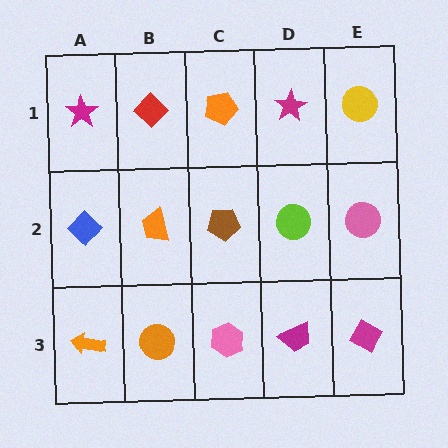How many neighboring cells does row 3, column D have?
3.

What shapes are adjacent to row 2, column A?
A magenta star (row 1, column A), an orange arrow (row 3, column A), an orange trapezoid (row 2, column B).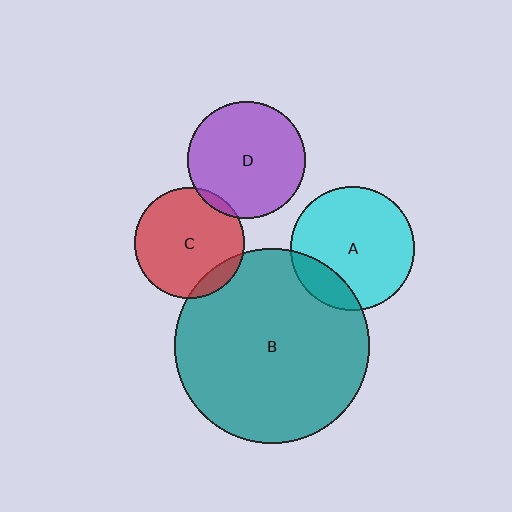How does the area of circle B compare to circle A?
Approximately 2.5 times.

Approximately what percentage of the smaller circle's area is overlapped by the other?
Approximately 5%.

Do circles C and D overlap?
Yes.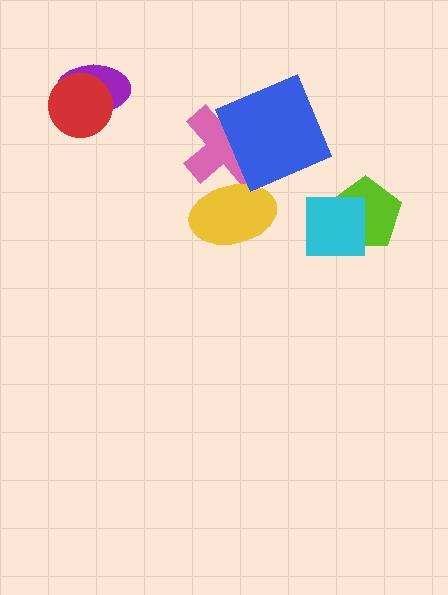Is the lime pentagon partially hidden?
Yes, it is partially covered by another shape.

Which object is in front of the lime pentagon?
The cyan square is in front of the lime pentagon.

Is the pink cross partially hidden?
Yes, it is partially covered by another shape.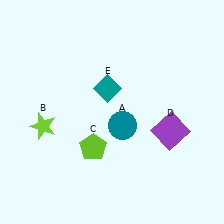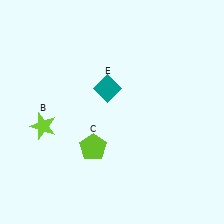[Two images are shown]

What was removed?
The teal circle (A), the purple square (D) were removed in Image 2.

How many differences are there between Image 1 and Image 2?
There are 2 differences between the two images.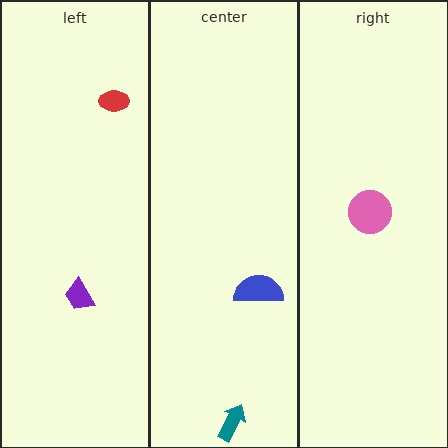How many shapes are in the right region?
1.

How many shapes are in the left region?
2.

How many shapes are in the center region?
2.